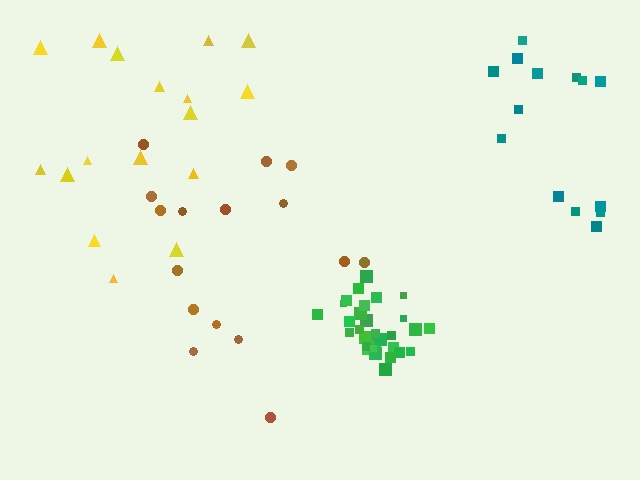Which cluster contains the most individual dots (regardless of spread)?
Green (33).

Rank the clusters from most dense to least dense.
green, yellow, brown, teal.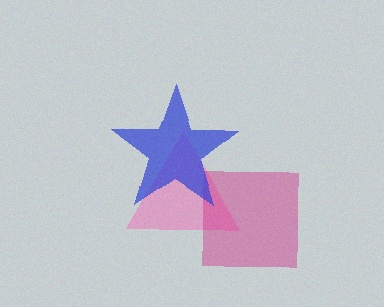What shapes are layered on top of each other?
The layered shapes are: a pink triangle, a magenta square, a blue star.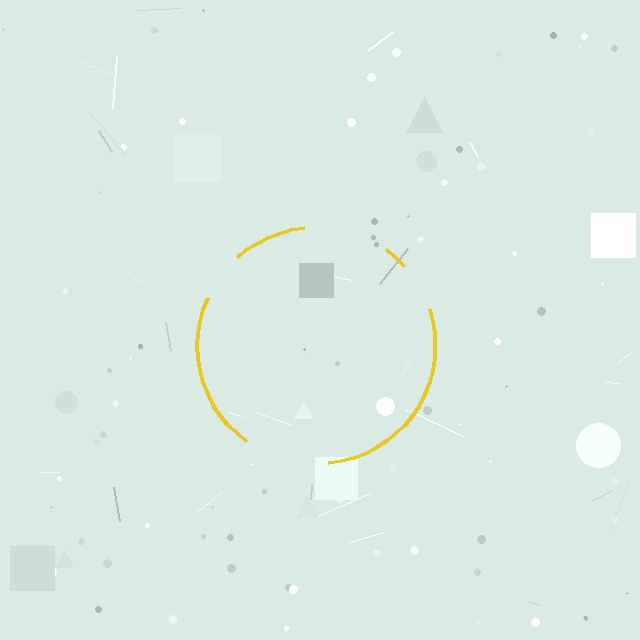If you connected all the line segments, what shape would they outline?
They would outline a circle.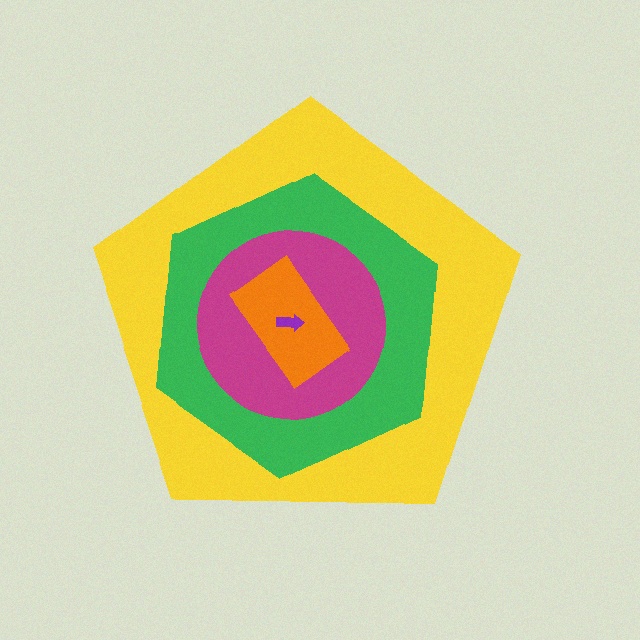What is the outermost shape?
The yellow pentagon.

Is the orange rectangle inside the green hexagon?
Yes.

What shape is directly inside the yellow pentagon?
The green hexagon.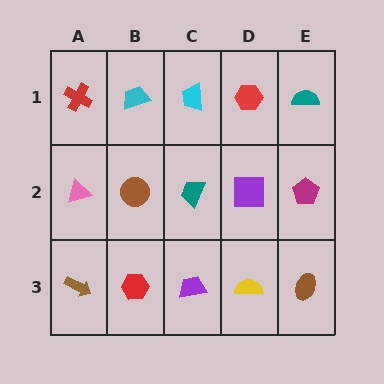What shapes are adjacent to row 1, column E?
A magenta pentagon (row 2, column E), a red hexagon (row 1, column D).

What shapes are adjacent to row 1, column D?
A purple square (row 2, column D), a cyan trapezoid (row 1, column C), a teal semicircle (row 1, column E).